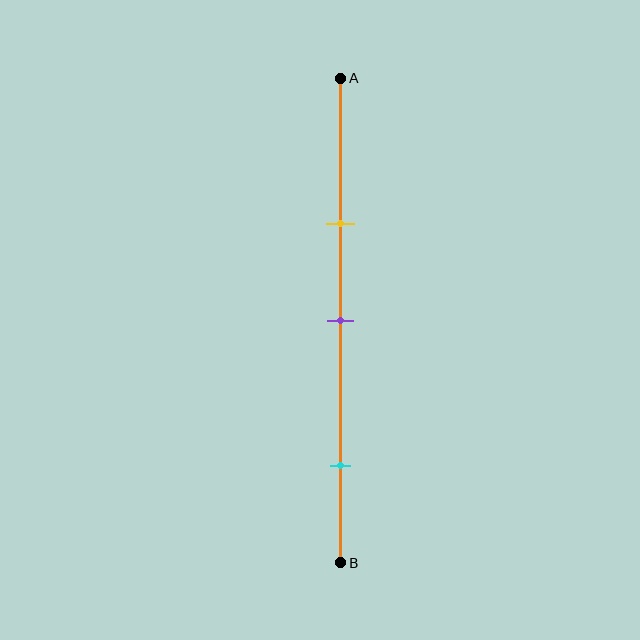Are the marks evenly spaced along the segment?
No, the marks are not evenly spaced.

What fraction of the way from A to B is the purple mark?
The purple mark is approximately 50% (0.5) of the way from A to B.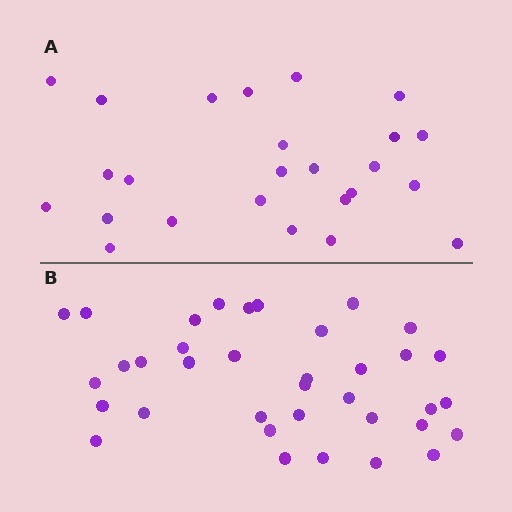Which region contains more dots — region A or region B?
Region B (the bottom region) has more dots.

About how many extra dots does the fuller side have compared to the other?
Region B has roughly 12 or so more dots than region A.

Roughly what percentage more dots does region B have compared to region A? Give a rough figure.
About 45% more.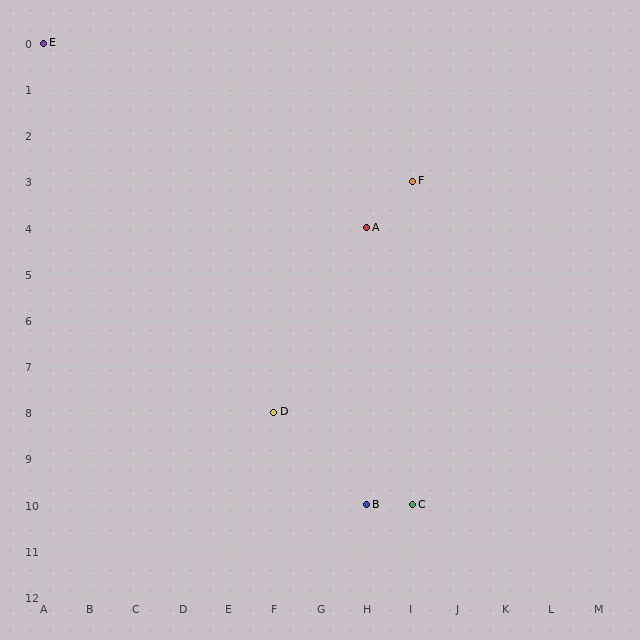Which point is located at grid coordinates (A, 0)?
Point E is at (A, 0).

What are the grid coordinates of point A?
Point A is at grid coordinates (H, 4).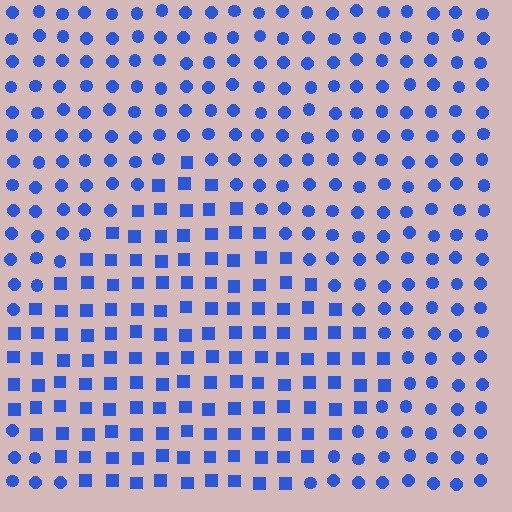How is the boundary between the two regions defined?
The boundary is defined by a change in element shape: squares inside vs. circles outside. All elements share the same color and spacing.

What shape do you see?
I see a diamond.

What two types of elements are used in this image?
The image uses squares inside the diamond region and circles outside it.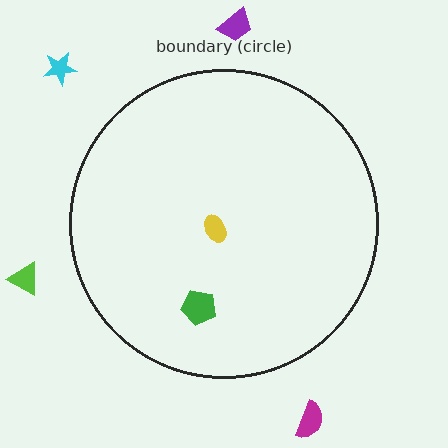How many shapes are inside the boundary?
2 inside, 4 outside.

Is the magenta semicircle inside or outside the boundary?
Outside.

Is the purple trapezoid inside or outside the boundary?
Outside.